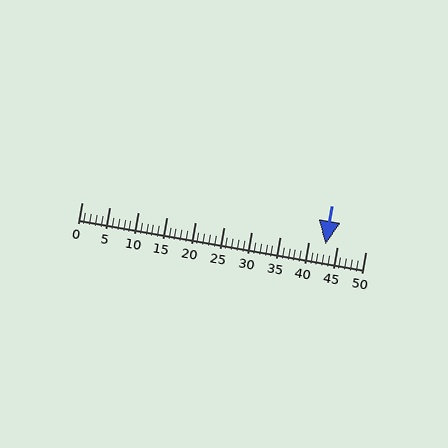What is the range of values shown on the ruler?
The ruler shows values from 0 to 50.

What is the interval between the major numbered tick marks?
The major tick marks are spaced 5 units apart.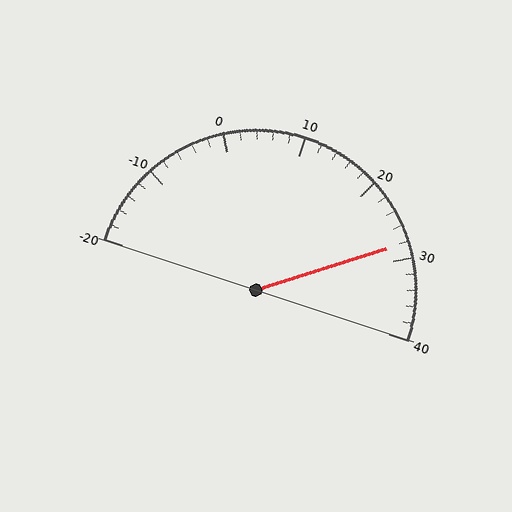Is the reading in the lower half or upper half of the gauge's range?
The reading is in the upper half of the range (-20 to 40).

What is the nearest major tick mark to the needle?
The nearest major tick mark is 30.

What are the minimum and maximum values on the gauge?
The gauge ranges from -20 to 40.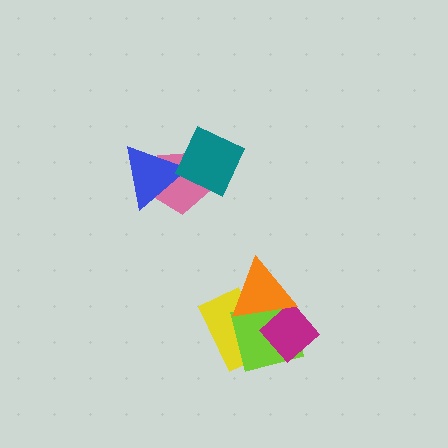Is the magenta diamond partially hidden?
Yes, it is partially covered by another shape.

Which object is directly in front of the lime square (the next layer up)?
The magenta diamond is directly in front of the lime square.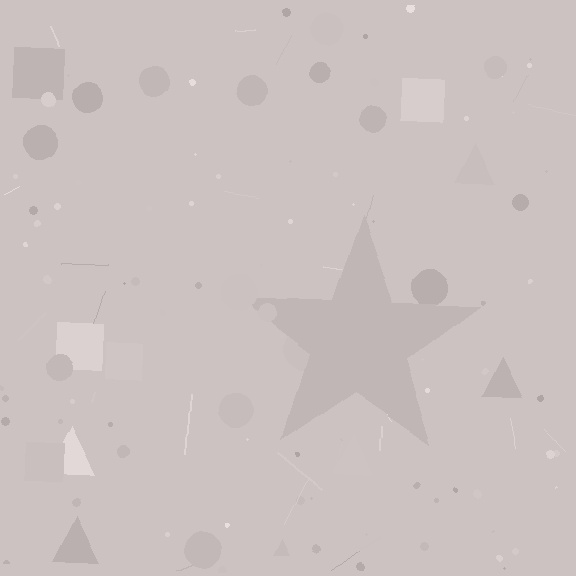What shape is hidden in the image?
A star is hidden in the image.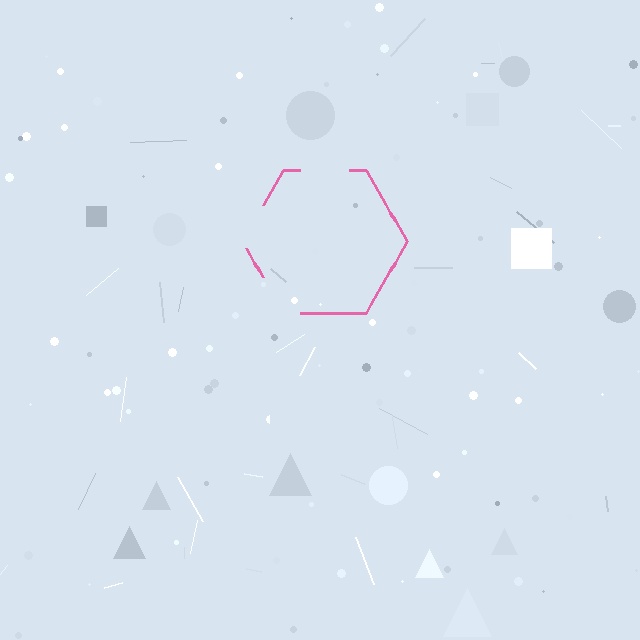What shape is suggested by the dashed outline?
The dashed outline suggests a hexagon.